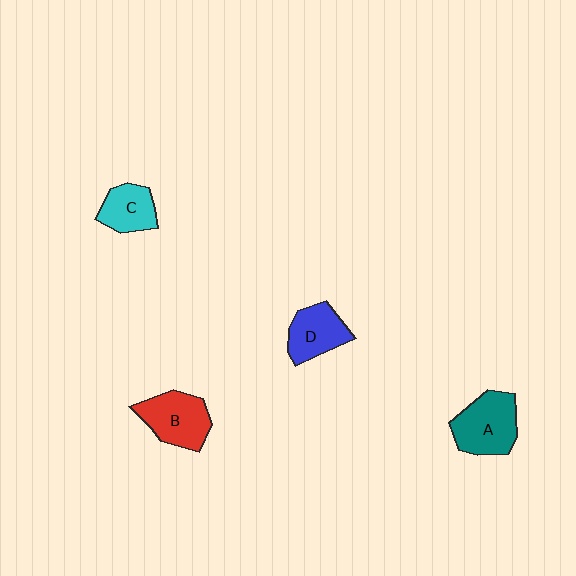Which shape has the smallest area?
Shape C (cyan).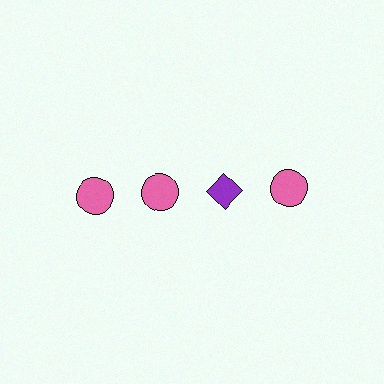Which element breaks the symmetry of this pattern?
The purple diamond in the top row, center column breaks the symmetry. All other shapes are pink circles.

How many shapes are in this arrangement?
There are 4 shapes arranged in a grid pattern.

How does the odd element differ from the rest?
It differs in both color (purple instead of pink) and shape (diamond instead of circle).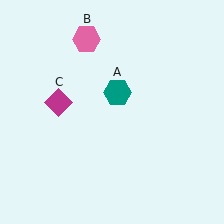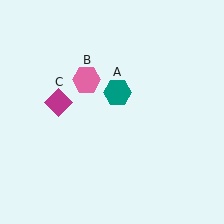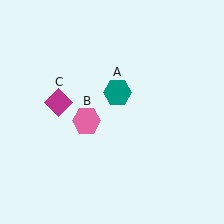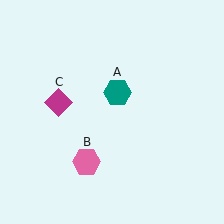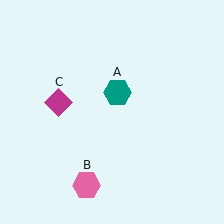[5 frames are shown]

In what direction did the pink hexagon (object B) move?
The pink hexagon (object B) moved down.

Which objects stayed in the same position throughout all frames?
Teal hexagon (object A) and magenta diamond (object C) remained stationary.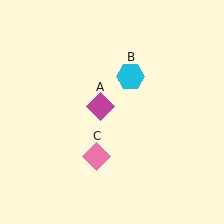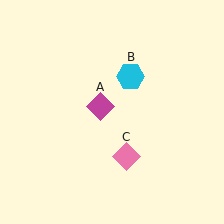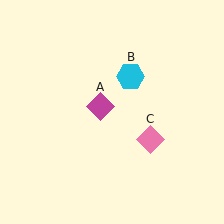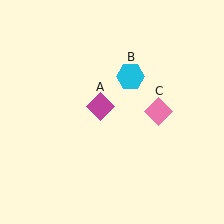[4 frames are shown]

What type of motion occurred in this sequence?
The pink diamond (object C) rotated counterclockwise around the center of the scene.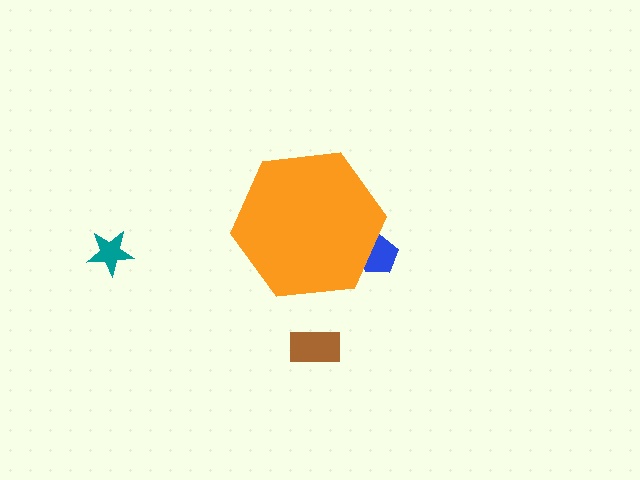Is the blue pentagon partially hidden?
Yes, the blue pentagon is partially hidden behind the orange hexagon.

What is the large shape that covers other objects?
An orange hexagon.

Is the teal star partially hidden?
No, the teal star is fully visible.